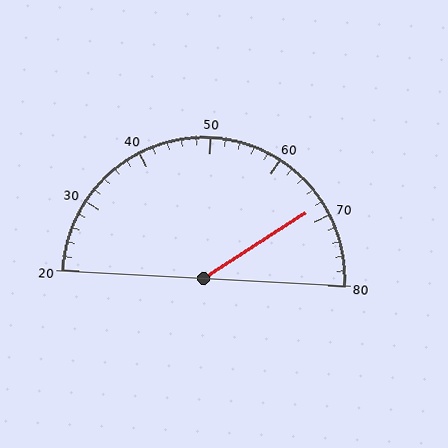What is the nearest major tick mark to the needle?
The nearest major tick mark is 70.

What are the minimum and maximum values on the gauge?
The gauge ranges from 20 to 80.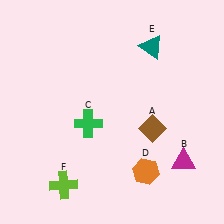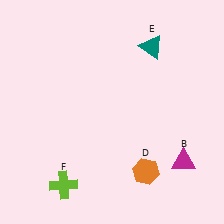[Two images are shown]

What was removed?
The green cross (C), the brown diamond (A) were removed in Image 2.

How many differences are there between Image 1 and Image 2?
There are 2 differences between the two images.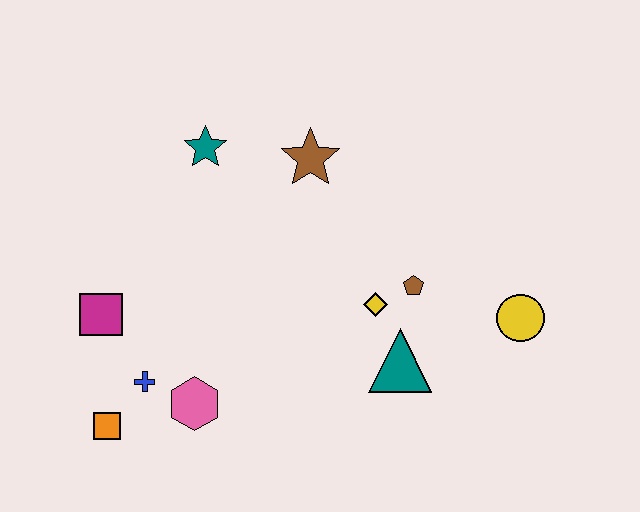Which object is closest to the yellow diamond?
The brown pentagon is closest to the yellow diamond.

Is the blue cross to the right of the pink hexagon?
No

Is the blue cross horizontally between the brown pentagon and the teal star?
No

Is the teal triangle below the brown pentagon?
Yes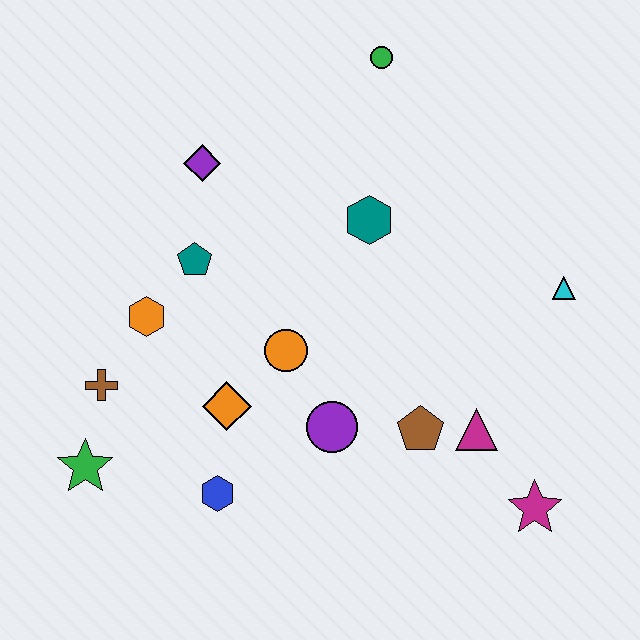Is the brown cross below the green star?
No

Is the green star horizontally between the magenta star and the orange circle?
No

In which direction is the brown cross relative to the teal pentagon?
The brown cross is below the teal pentagon.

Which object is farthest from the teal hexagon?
The green star is farthest from the teal hexagon.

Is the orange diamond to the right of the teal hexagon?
No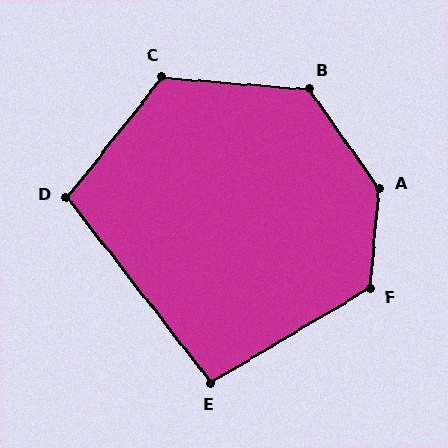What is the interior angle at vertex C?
Approximately 123 degrees (obtuse).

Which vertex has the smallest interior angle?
E, at approximately 97 degrees.